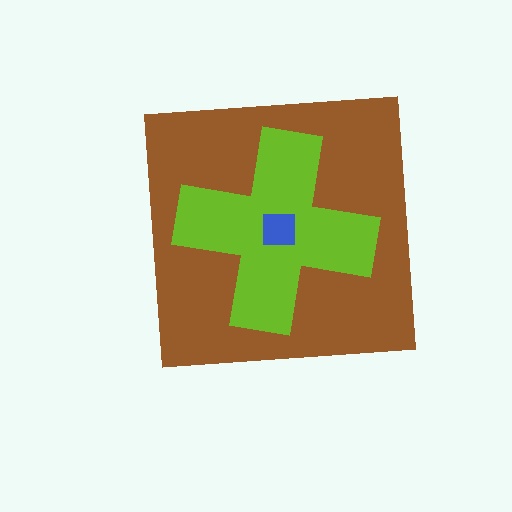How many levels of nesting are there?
3.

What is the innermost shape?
The blue square.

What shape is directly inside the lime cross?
The blue square.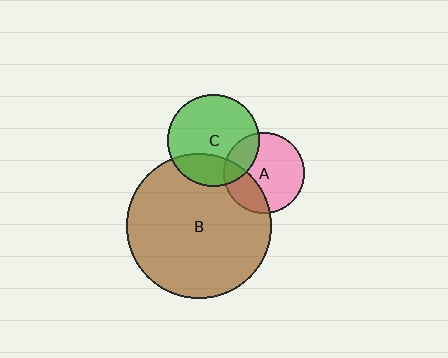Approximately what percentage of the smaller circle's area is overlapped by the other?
Approximately 20%.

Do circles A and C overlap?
Yes.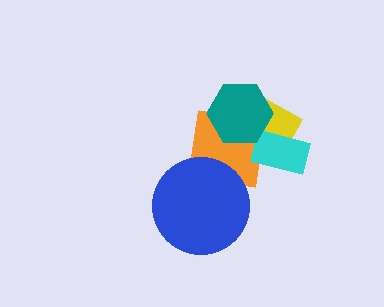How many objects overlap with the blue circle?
1 object overlaps with the blue circle.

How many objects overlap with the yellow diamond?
3 objects overlap with the yellow diamond.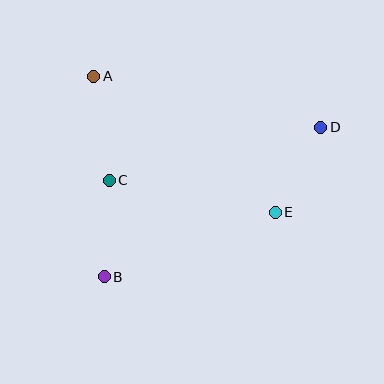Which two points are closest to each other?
Points D and E are closest to each other.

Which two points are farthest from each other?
Points B and D are farthest from each other.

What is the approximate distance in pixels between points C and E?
The distance between C and E is approximately 169 pixels.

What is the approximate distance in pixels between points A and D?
The distance between A and D is approximately 233 pixels.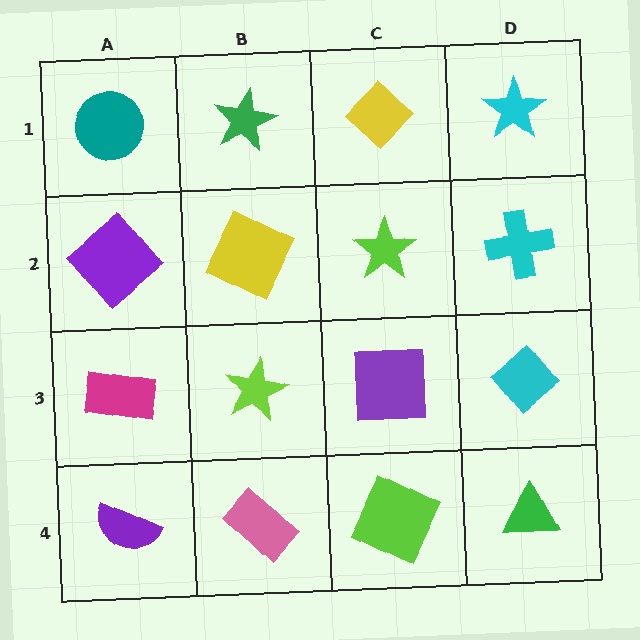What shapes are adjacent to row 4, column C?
A purple square (row 3, column C), a pink rectangle (row 4, column B), a green triangle (row 4, column D).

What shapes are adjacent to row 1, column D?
A cyan cross (row 2, column D), a yellow diamond (row 1, column C).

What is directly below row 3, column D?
A green triangle.